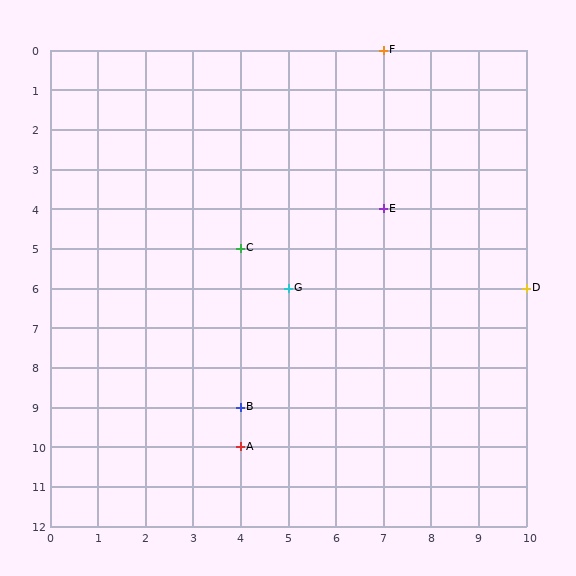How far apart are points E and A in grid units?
Points E and A are 3 columns and 6 rows apart (about 6.7 grid units diagonally).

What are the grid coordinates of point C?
Point C is at grid coordinates (4, 5).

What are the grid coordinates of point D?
Point D is at grid coordinates (10, 6).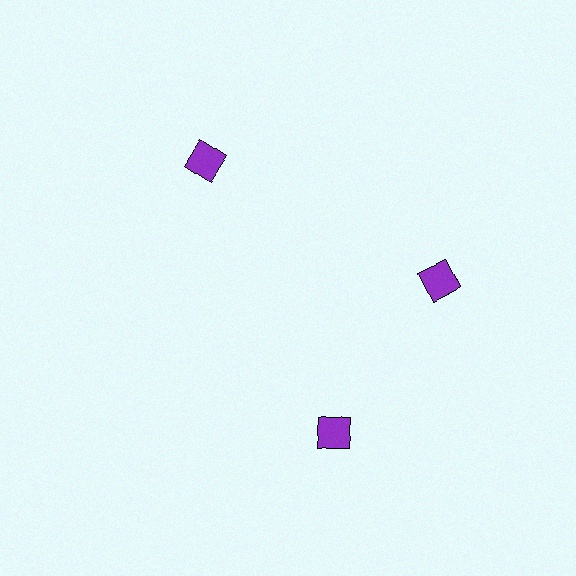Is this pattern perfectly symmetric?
No. The 3 purple diamonds are arranged in a ring, but one element near the 7 o'clock position is rotated out of alignment along the ring, breaking the 3-fold rotational symmetry.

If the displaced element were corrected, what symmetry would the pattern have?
It would have 3-fold rotational symmetry — the pattern would map onto itself every 120 degrees.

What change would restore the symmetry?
The symmetry would be restored by rotating it back into even spacing with its neighbors so that all 3 diamonds sit at equal angles and equal distance from the center.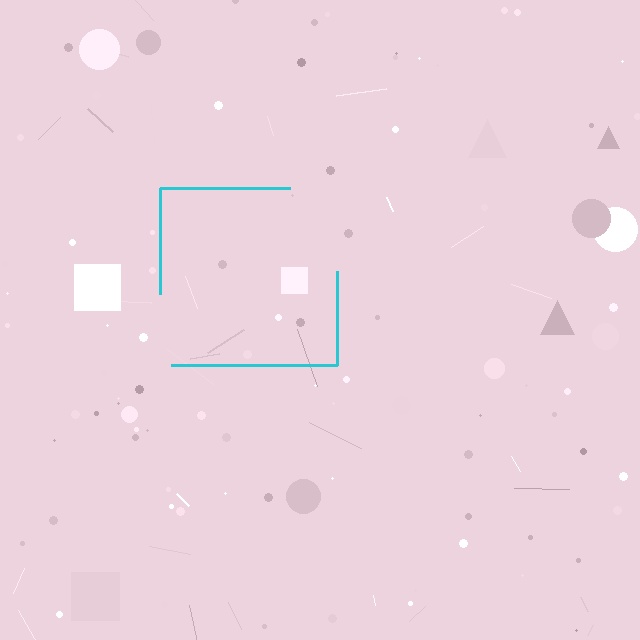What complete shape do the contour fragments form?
The contour fragments form a square.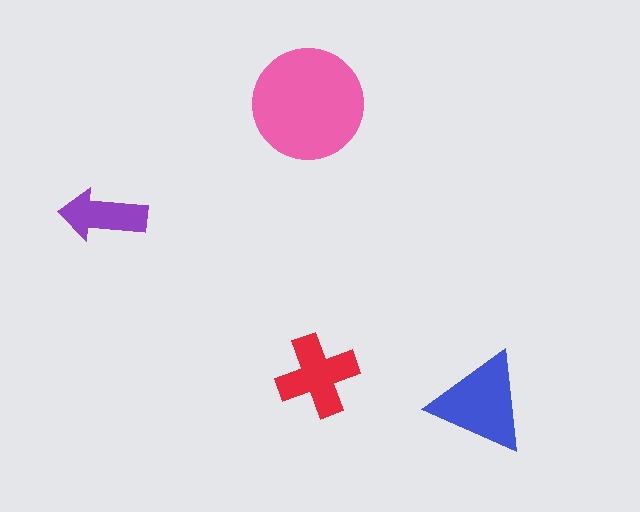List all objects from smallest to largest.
The purple arrow, the red cross, the blue triangle, the pink circle.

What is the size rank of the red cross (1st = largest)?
3rd.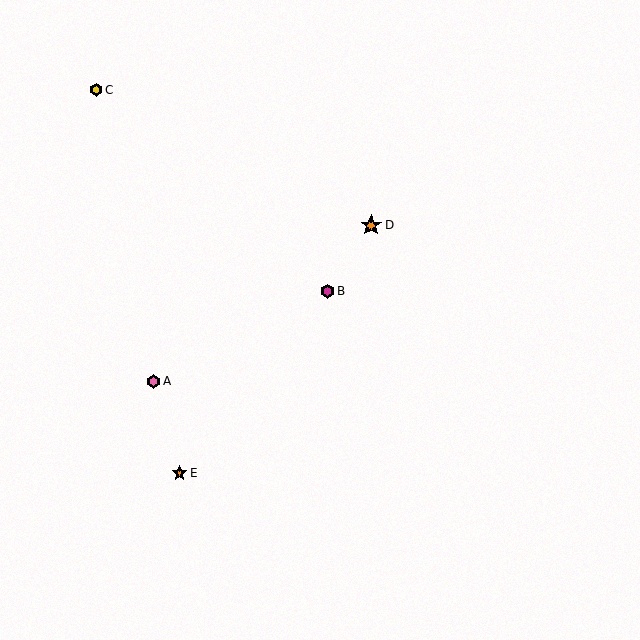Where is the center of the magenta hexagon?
The center of the magenta hexagon is at (327, 291).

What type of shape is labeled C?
Shape C is a yellow hexagon.